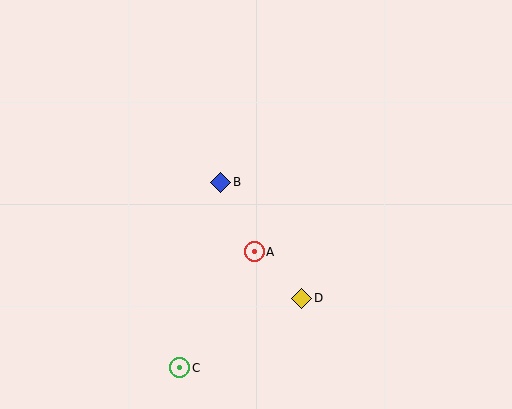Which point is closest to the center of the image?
Point B at (221, 183) is closest to the center.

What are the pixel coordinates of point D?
Point D is at (302, 298).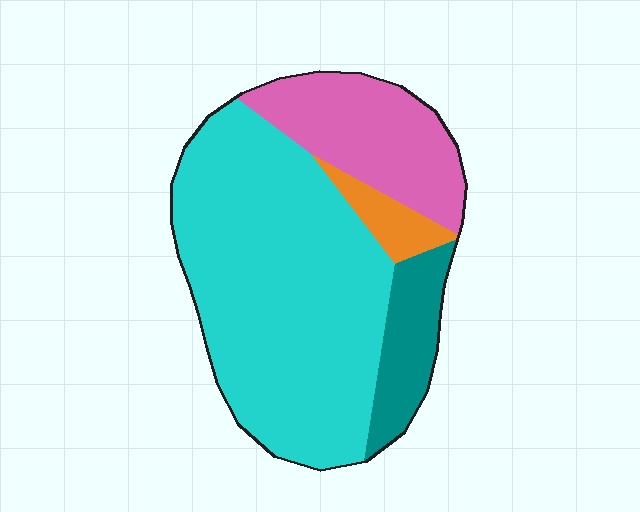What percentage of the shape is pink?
Pink takes up less than a quarter of the shape.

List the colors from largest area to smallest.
From largest to smallest: cyan, pink, teal, orange.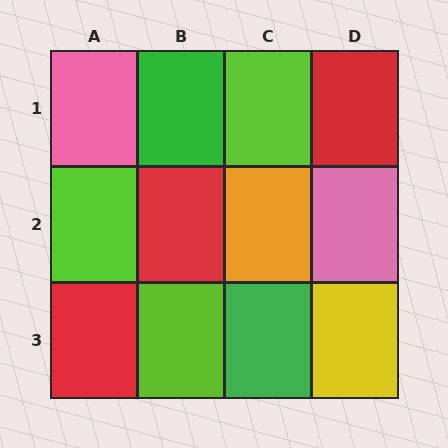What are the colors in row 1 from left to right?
Pink, green, lime, red.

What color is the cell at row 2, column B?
Red.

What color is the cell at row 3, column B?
Lime.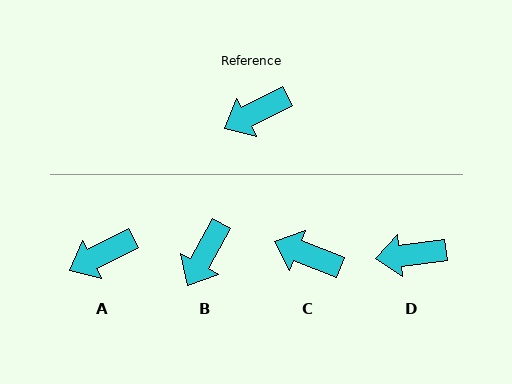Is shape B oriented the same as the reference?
No, it is off by about 34 degrees.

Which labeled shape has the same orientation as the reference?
A.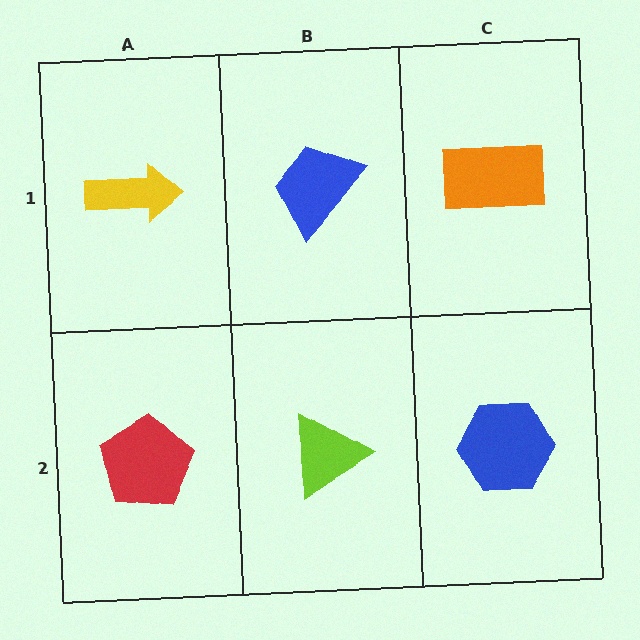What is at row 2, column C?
A blue hexagon.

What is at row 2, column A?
A red pentagon.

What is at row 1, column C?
An orange rectangle.